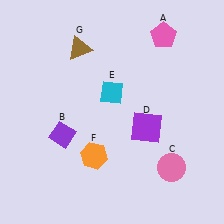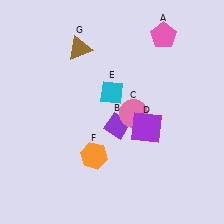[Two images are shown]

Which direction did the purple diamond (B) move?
The purple diamond (B) moved right.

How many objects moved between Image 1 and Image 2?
2 objects moved between the two images.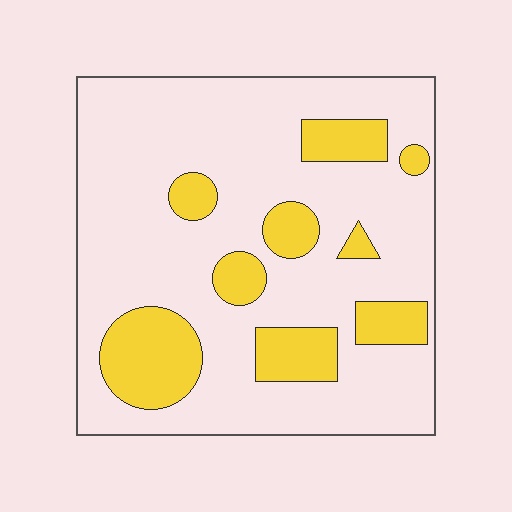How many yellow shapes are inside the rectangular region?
9.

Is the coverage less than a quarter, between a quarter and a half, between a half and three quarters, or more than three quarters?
Less than a quarter.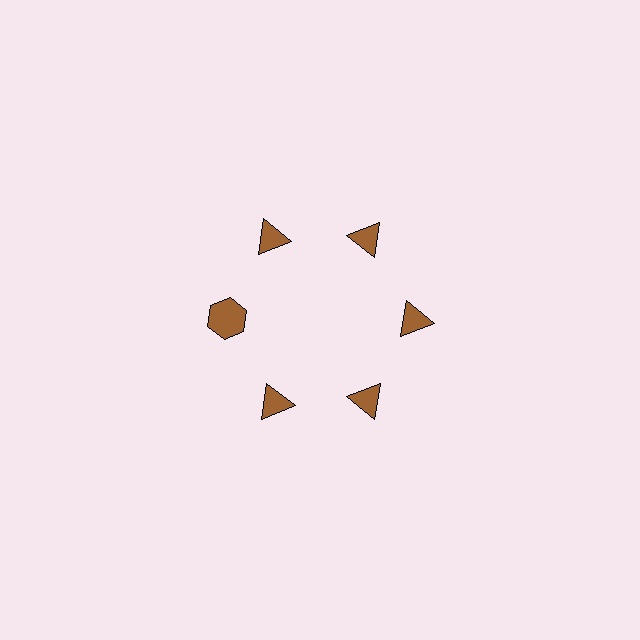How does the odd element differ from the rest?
It has a different shape: hexagon instead of triangle.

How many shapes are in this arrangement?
There are 6 shapes arranged in a ring pattern.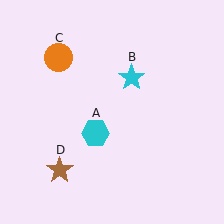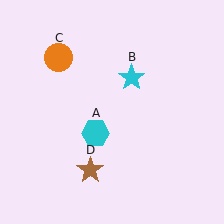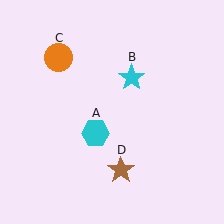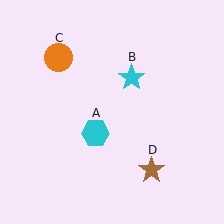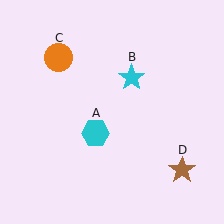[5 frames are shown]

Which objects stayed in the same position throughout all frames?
Cyan hexagon (object A) and cyan star (object B) and orange circle (object C) remained stationary.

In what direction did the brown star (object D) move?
The brown star (object D) moved right.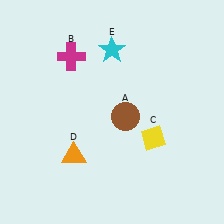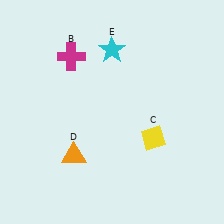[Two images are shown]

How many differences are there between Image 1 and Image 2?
There is 1 difference between the two images.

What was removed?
The brown circle (A) was removed in Image 2.